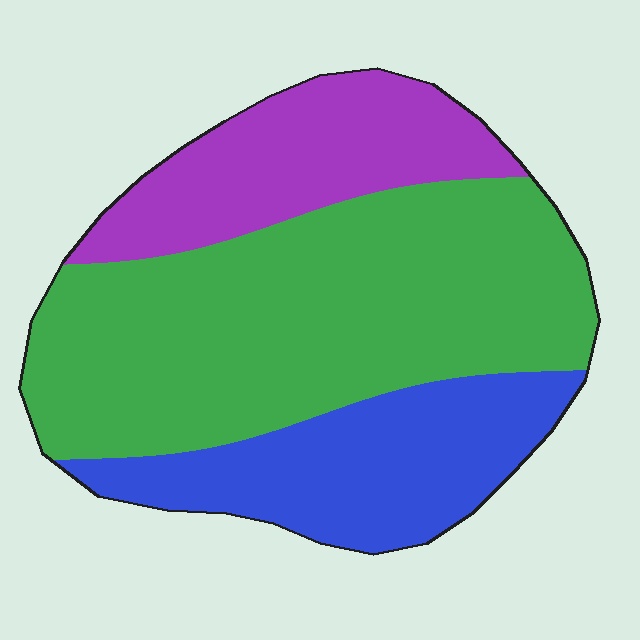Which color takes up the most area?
Green, at roughly 55%.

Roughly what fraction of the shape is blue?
Blue covers 24% of the shape.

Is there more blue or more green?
Green.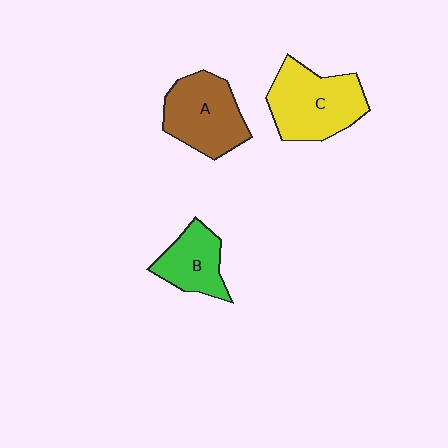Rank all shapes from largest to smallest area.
From largest to smallest: C (yellow), A (brown), B (green).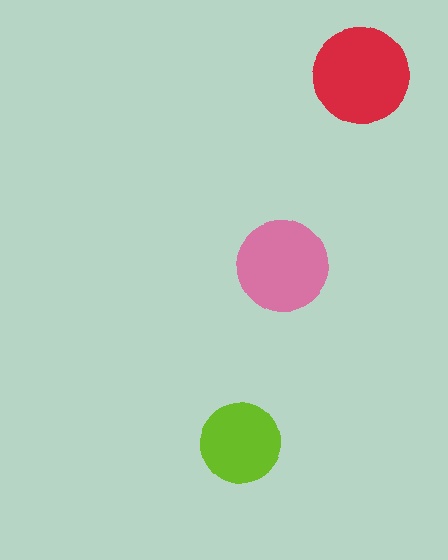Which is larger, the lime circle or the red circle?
The red one.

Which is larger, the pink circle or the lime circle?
The pink one.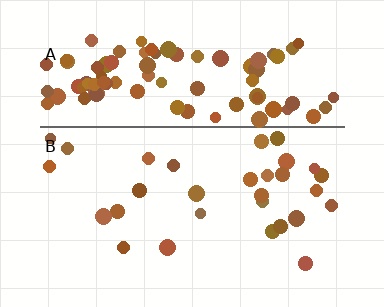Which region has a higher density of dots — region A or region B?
A (the top).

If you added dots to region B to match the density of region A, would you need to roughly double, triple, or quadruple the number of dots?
Approximately triple.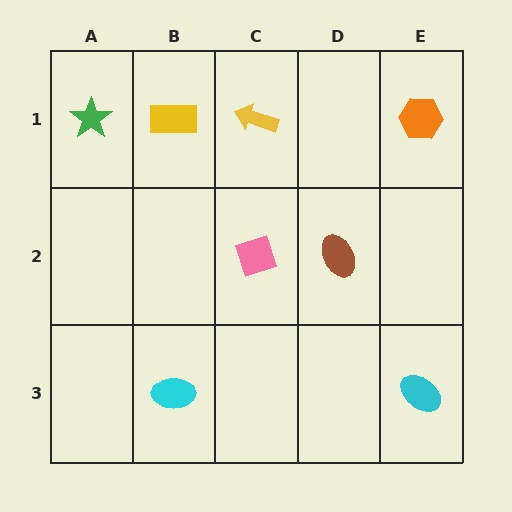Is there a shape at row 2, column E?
No, that cell is empty.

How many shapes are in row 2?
2 shapes.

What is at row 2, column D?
A brown ellipse.